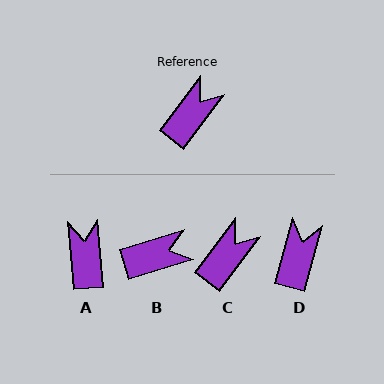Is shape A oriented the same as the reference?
No, it is off by about 42 degrees.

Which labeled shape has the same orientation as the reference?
C.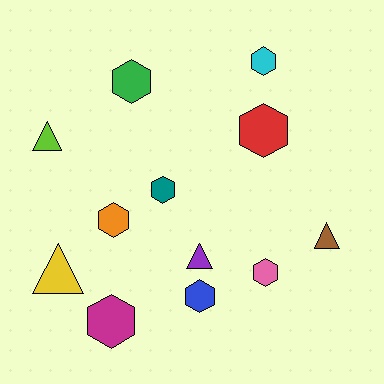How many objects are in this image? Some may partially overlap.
There are 12 objects.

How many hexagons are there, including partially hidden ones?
There are 8 hexagons.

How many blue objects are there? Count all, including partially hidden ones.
There is 1 blue object.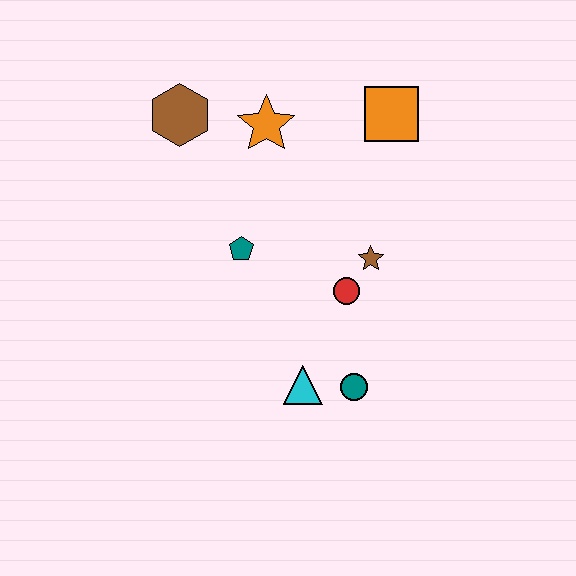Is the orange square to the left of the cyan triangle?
No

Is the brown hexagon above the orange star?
Yes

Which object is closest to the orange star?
The brown hexagon is closest to the orange star.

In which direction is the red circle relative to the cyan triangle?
The red circle is above the cyan triangle.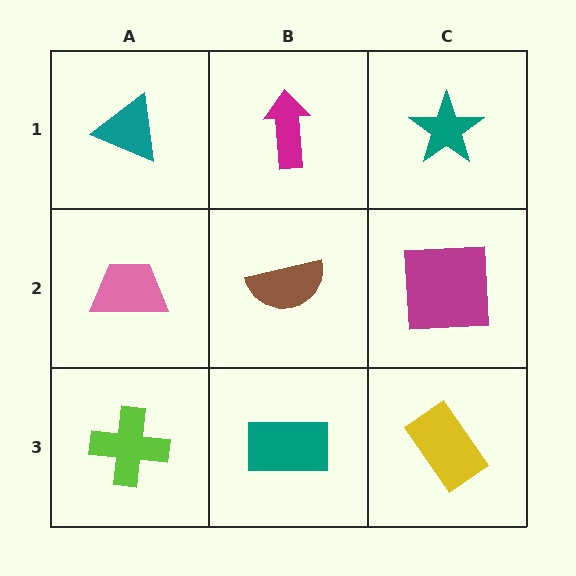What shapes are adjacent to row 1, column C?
A magenta square (row 2, column C), a magenta arrow (row 1, column B).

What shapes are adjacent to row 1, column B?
A brown semicircle (row 2, column B), a teal triangle (row 1, column A), a teal star (row 1, column C).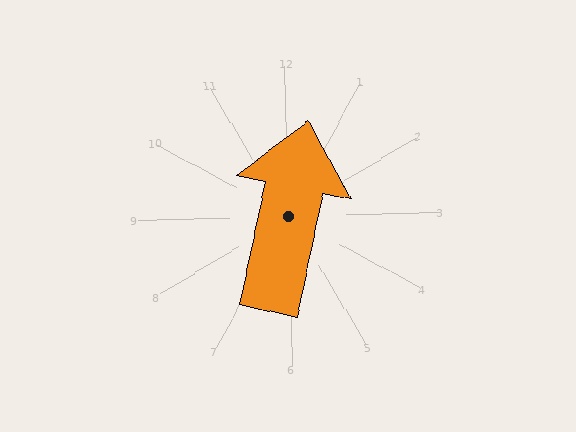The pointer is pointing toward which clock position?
Roughly 12 o'clock.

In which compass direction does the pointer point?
North.